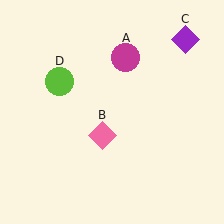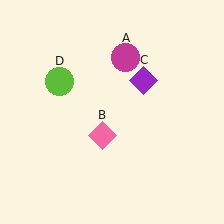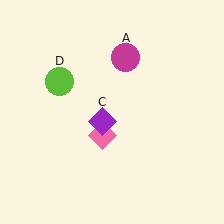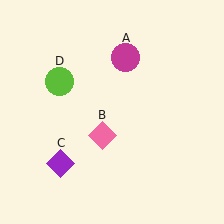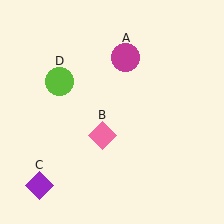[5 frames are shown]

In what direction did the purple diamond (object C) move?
The purple diamond (object C) moved down and to the left.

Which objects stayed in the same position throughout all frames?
Magenta circle (object A) and pink diamond (object B) and lime circle (object D) remained stationary.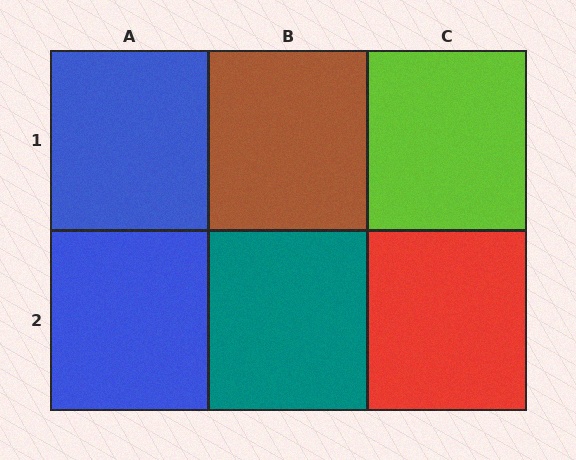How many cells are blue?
2 cells are blue.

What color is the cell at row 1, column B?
Brown.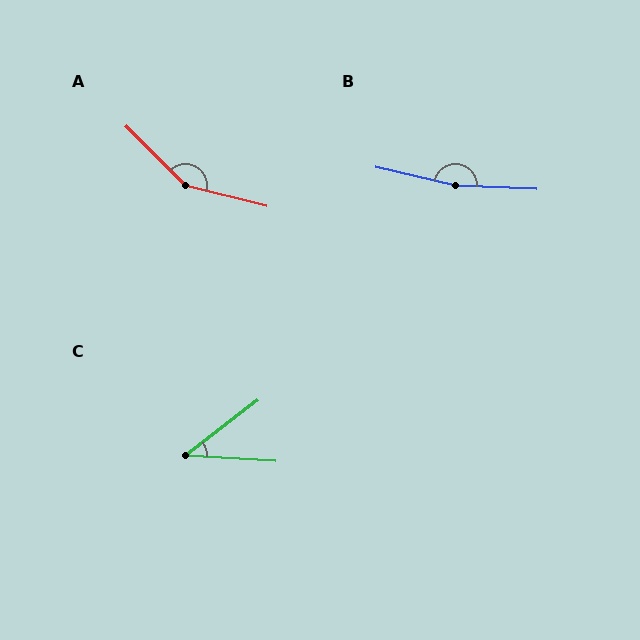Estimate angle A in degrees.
Approximately 149 degrees.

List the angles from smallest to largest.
C (41°), A (149°), B (170°).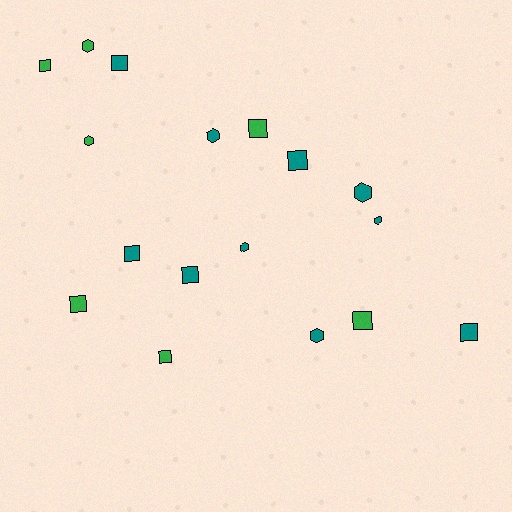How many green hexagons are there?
There are 2 green hexagons.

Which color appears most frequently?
Teal, with 10 objects.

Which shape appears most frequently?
Square, with 10 objects.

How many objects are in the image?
There are 17 objects.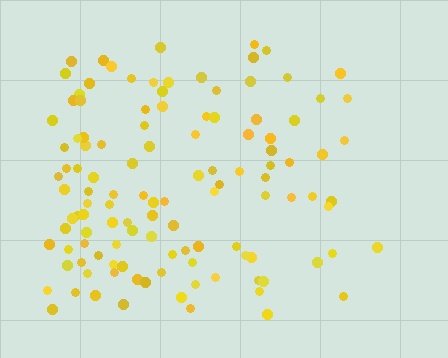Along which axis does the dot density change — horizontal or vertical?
Horizontal.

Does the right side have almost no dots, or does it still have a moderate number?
Still a moderate number, just noticeably fewer than the left.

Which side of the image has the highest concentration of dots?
The left.